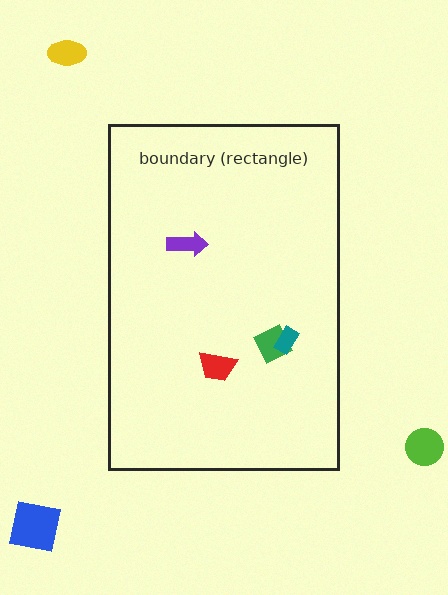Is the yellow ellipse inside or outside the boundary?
Outside.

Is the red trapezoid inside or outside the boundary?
Inside.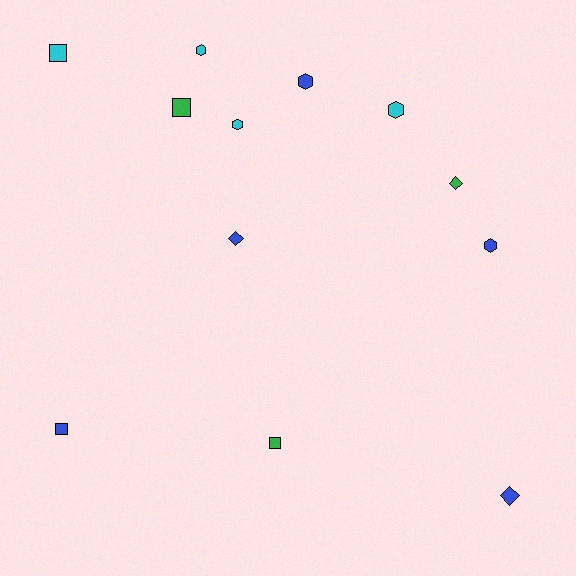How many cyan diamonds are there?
There are no cyan diamonds.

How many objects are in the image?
There are 12 objects.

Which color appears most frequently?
Blue, with 5 objects.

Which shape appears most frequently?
Hexagon, with 5 objects.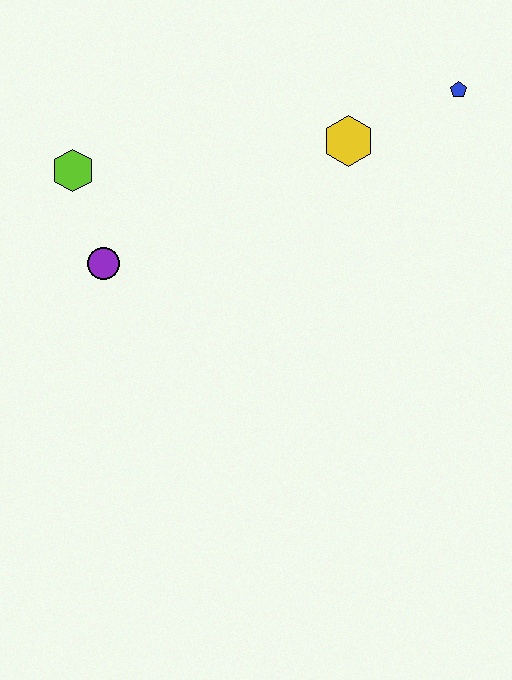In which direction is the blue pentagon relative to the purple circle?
The blue pentagon is to the right of the purple circle.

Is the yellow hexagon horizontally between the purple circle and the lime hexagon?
No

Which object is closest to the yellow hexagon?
The blue pentagon is closest to the yellow hexagon.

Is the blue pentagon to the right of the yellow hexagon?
Yes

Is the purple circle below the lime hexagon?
Yes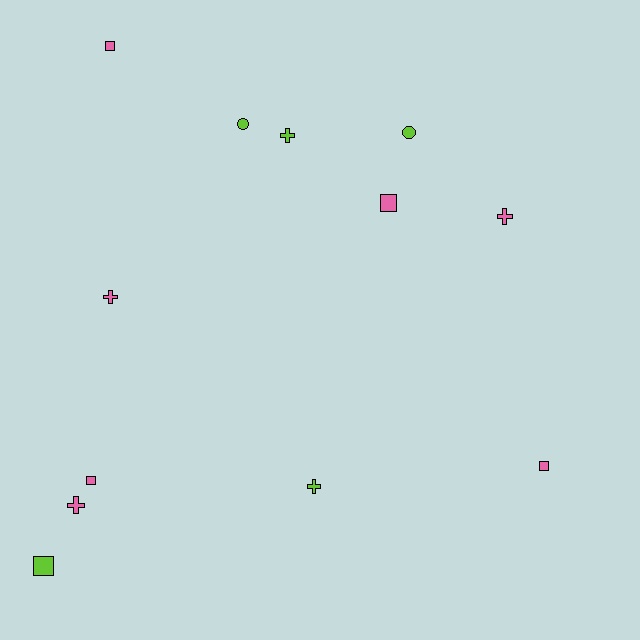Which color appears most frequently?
Pink, with 7 objects.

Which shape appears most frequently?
Cross, with 5 objects.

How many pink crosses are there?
There are 3 pink crosses.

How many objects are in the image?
There are 12 objects.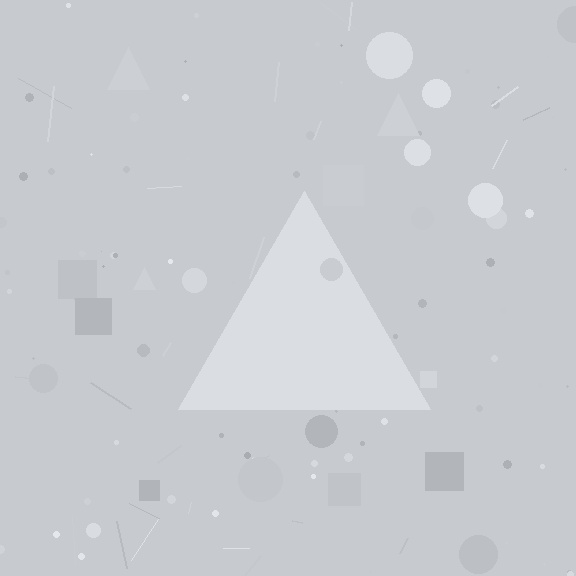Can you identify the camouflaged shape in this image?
The camouflaged shape is a triangle.